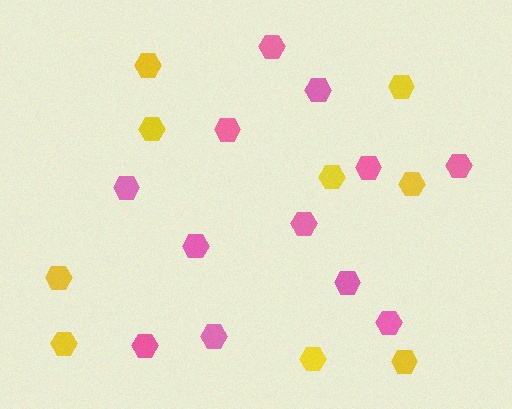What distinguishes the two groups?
There are 2 groups: one group of yellow hexagons (9) and one group of pink hexagons (12).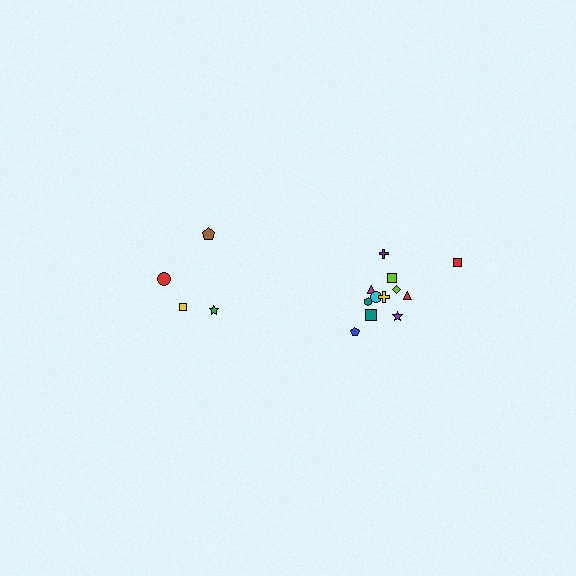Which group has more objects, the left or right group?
The right group.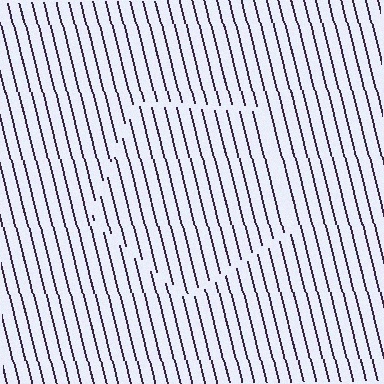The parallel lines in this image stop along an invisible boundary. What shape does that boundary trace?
An illusory pentagon. The interior of the shape contains the same grating, shifted by half a period — the contour is defined by the phase discontinuity where line-ends from the inner and outer gratings abut.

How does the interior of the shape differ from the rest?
The interior of the shape contains the same grating, shifted by half a period — the contour is defined by the phase discontinuity where line-ends from the inner and outer gratings abut.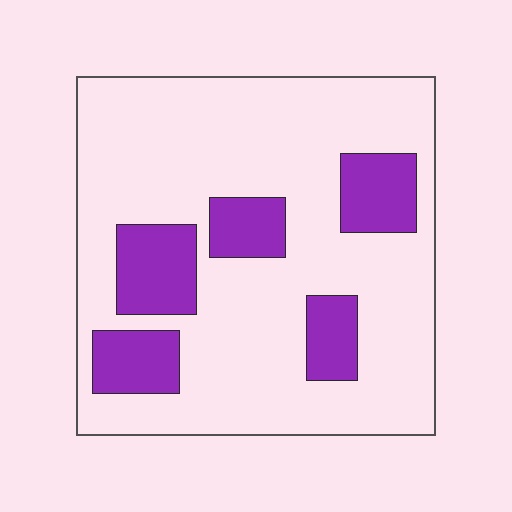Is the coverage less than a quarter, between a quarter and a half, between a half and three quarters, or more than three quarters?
Less than a quarter.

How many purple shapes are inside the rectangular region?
5.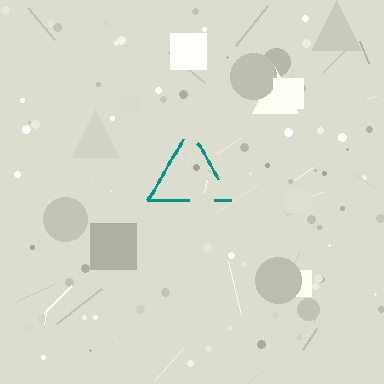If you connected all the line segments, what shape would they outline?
They would outline a triangle.